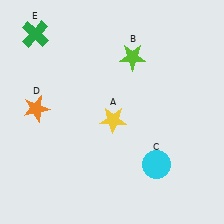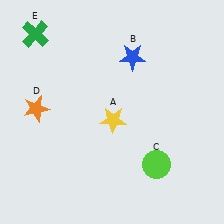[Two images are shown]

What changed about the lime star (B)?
In Image 1, B is lime. In Image 2, it changed to blue.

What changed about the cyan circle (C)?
In Image 1, C is cyan. In Image 2, it changed to lime.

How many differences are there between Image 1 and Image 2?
There are 2 differences between the two images.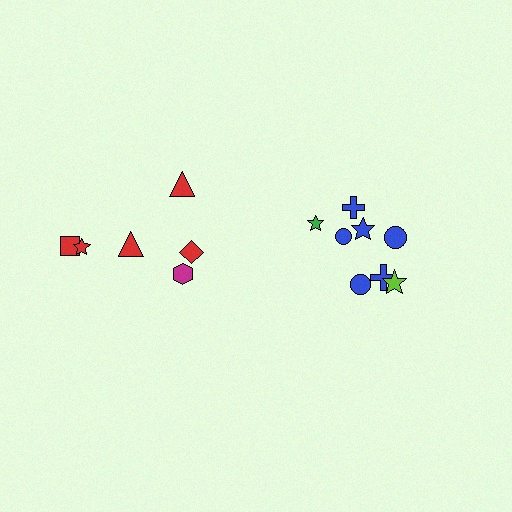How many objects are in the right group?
There are 8 objects.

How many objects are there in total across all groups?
There are 14 objects.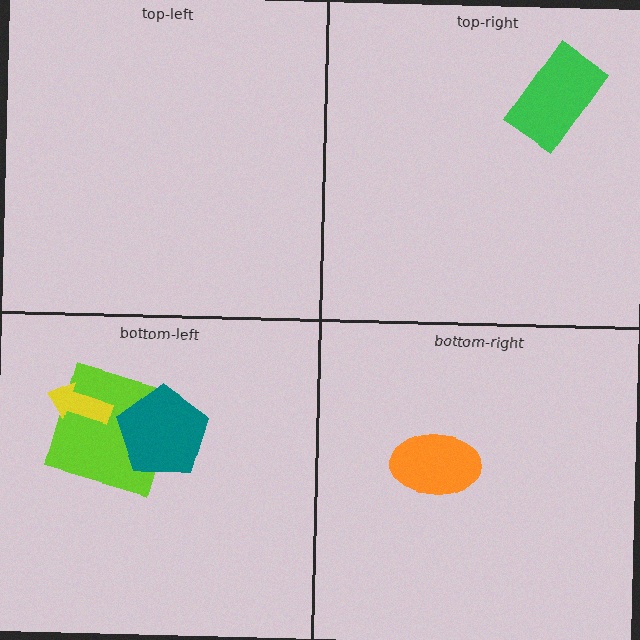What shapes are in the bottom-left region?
The lime square, the yellow arrow, the teal pentagon.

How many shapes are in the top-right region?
1.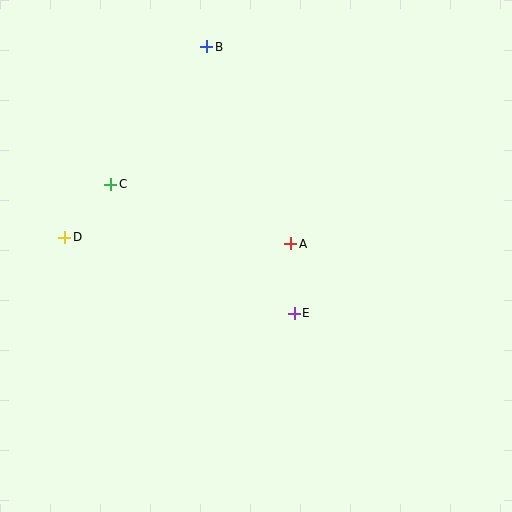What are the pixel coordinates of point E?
Point E is at (294, 313).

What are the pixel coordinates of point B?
Point B is at (207, 47).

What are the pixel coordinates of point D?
Point D is at (65, 237).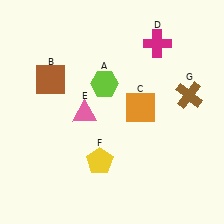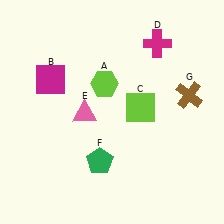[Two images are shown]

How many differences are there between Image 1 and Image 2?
There are 3 differences between the two images.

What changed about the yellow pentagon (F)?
In Image 1, F is yellow. In Image 2, it changed to green.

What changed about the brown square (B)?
In Image 1, B is brown. In Image 2, it changed to magenta.